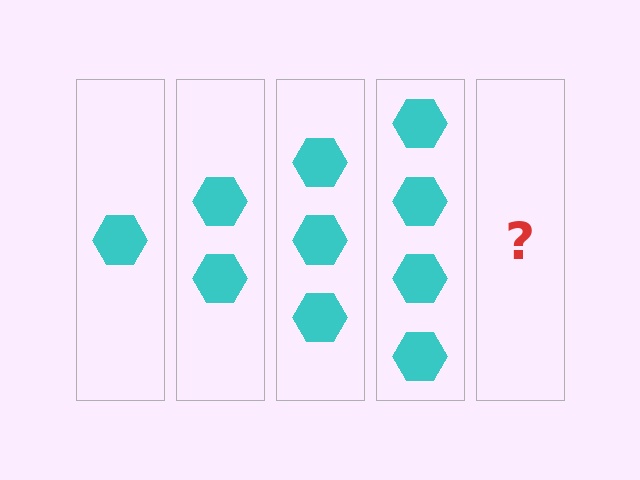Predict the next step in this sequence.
The next step is 5 hexagons.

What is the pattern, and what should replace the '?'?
The pattern is that each step adds one more hexagon. The '?' should be 5 hexagons.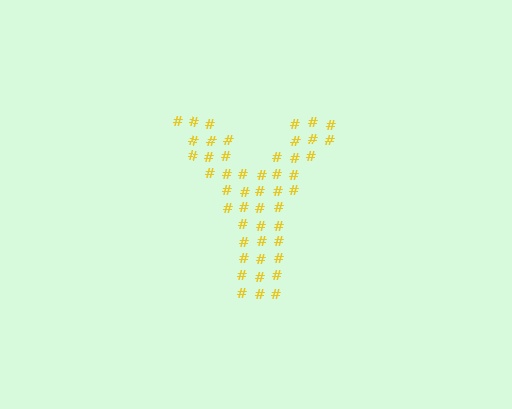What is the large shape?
The large shape is the letter Y.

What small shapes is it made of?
It is made of small hash symbols.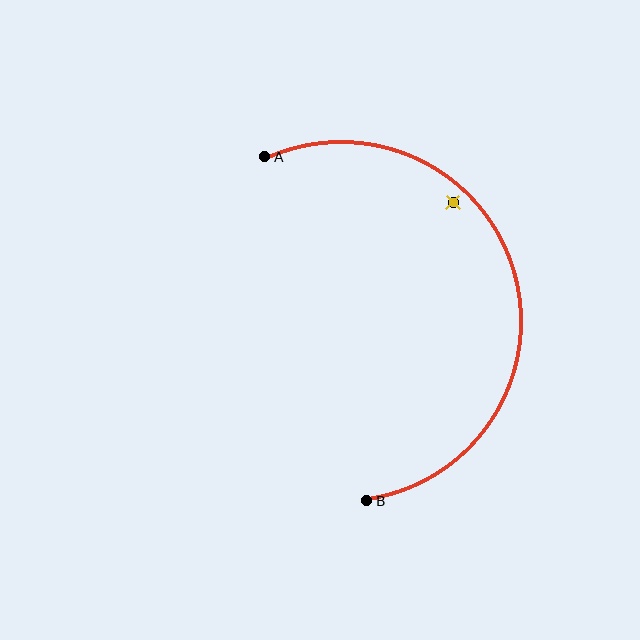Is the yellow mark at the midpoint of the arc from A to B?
No — the yellow mark does not lie on the arc at all. It sits slightly inside the curve.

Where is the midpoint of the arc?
The arc midpoint is the point on the curve farthest from the straight line joining A and B. It sits to the right of that line.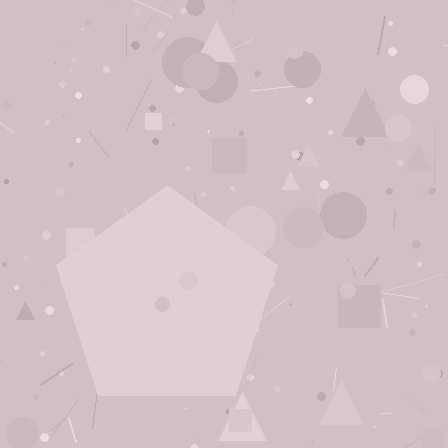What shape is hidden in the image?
A pentagon is hidden in the image.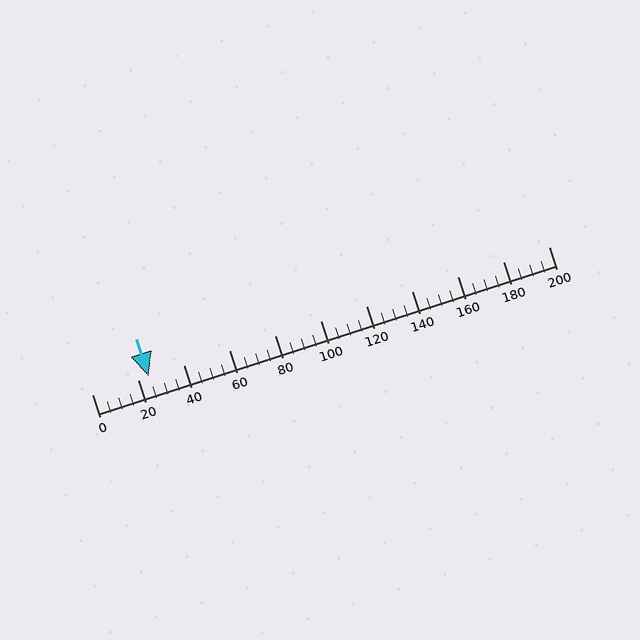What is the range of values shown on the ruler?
The ruler shows values from 0 to 200.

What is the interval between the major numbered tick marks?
The major tick marks are spaced 20 units apart.